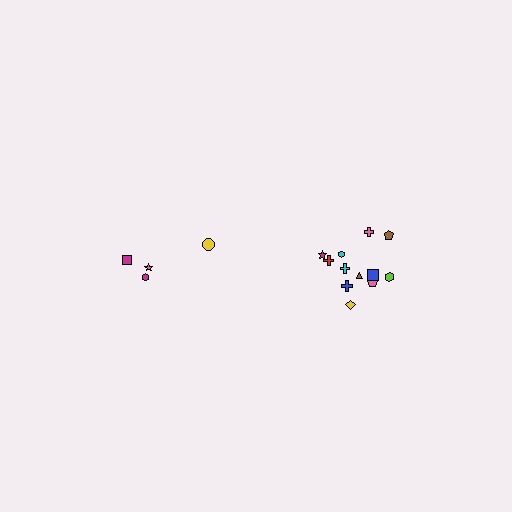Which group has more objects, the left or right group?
The right group.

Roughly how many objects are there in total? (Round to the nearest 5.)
Roughly 15 objects in total.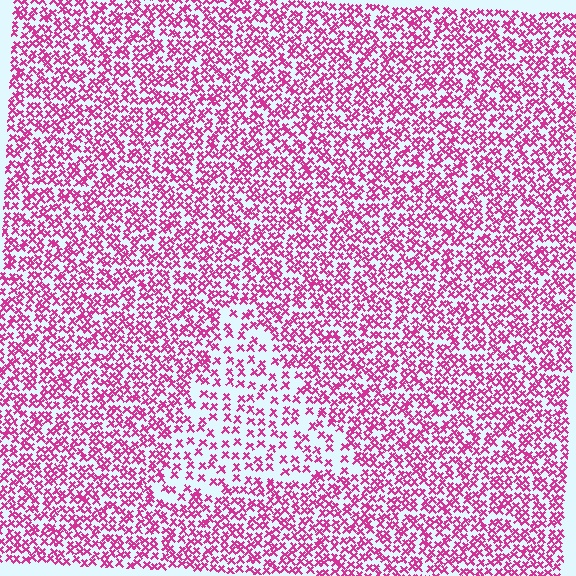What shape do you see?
I see a triangle.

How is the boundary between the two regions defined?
The boundary is defined by a change in element density (approximately 1.9x ratio). All elements are the same color, size, and shape.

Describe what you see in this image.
The image contains small magenta elements arranged at two different densities. A triangle-shaped region is visible where the elements are less densely packed than the surrounding area.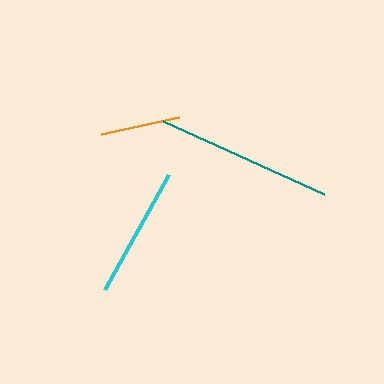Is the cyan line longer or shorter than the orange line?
The cyan line is longer than the orange line.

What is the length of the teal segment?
The teal segment is approximately 177 pixels long.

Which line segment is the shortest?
The orange line is the shortest at approximately 80 pixels.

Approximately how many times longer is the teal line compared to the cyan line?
The teal line is approximately 1.3 times the length of the cyan line.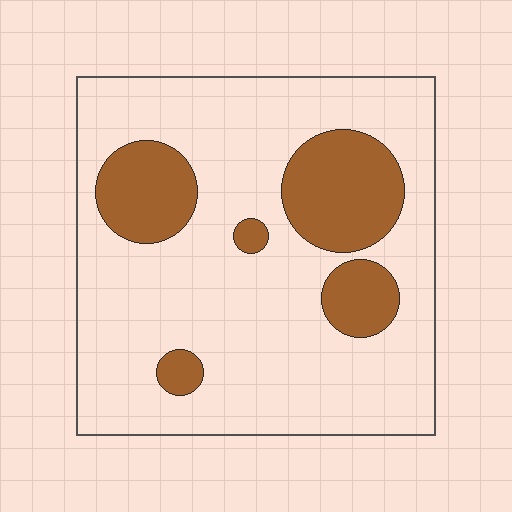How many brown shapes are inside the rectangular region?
5.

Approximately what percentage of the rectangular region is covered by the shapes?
Approximately 20%.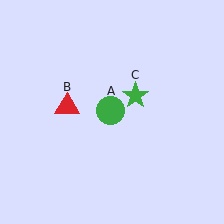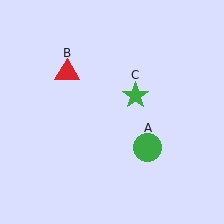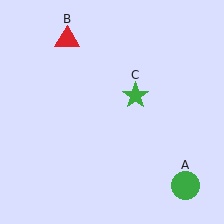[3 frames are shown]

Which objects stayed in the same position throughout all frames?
Green star (object C) remained stationary.